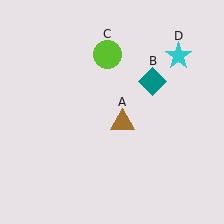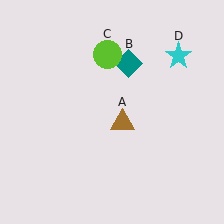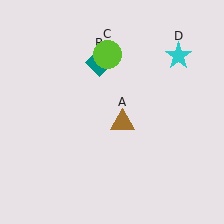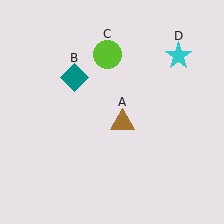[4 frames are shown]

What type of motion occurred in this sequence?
The teal diamond (object B) rotated counterclockwise around the center of the scene.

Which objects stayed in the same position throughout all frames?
Brown triangle (object A) and lime circle (object C) and cyan star (object D) remained stationary.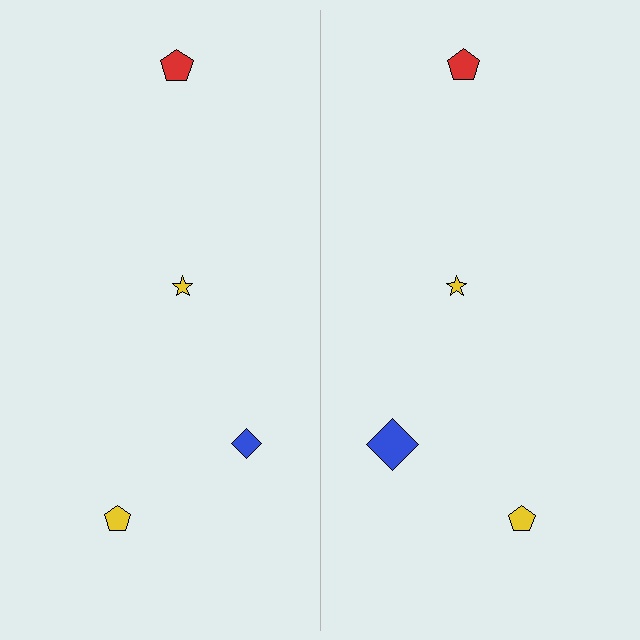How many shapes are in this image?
There are 8 shapes in this image.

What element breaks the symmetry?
The blue diamond on the right side has a different size than its mirror counterpart.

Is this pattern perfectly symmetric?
No, the pattern is not perfectly symmetric. The blue diamond on the right side has a different size than its mirror counterpart.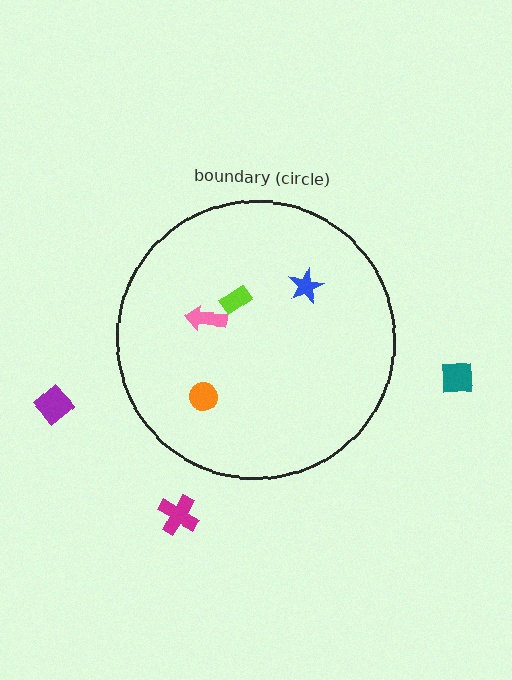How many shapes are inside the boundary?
4 inside, 3 outside.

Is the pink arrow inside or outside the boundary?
Inside.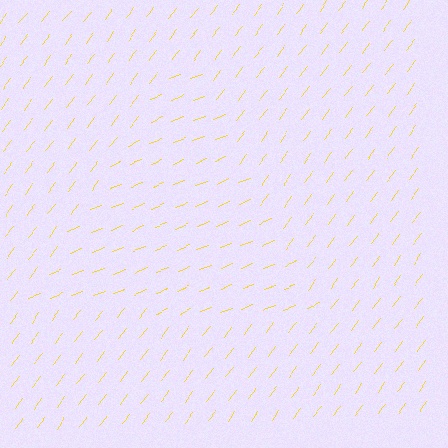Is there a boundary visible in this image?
Yes, there is a texture boundary formed by a change in line orientation.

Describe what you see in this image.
The image is filled with small yellow line segments. A triangle region in the image has lines oriented differently from the surrounding lines, creating a visible texture boundary.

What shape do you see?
I see a triangle.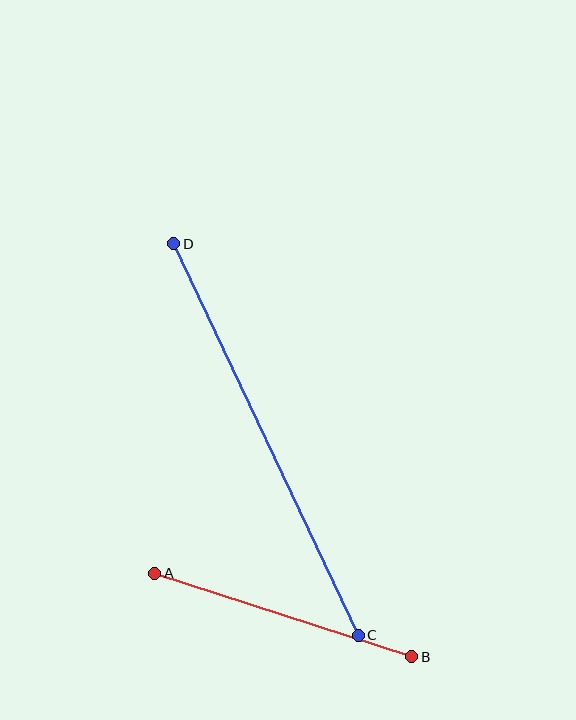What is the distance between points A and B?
The distance is approximately 270 pixels.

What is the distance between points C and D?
The distance is approximately 433 pixels.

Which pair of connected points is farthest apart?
Points C and D are farthest apart.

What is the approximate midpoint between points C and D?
The midpoint is at approximately (266, 439) pixels.